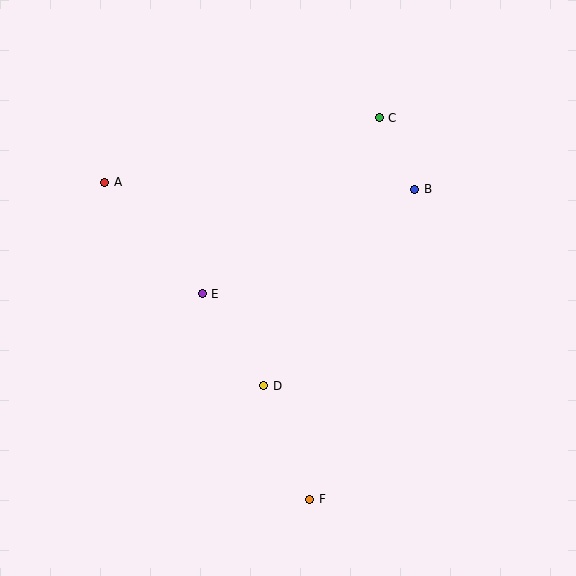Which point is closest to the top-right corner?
Point C is closest to the top-right corner.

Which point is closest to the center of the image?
Point E at (202, 294) is closest to the center.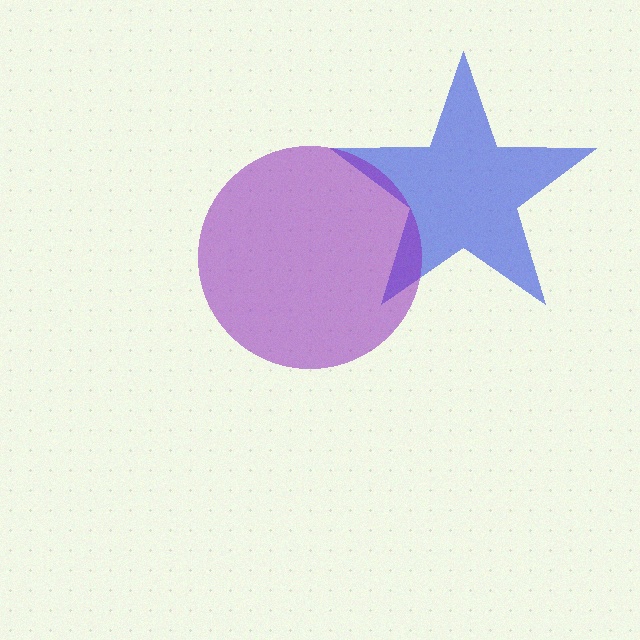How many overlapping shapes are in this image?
There are 2 overlapping shapes in the image.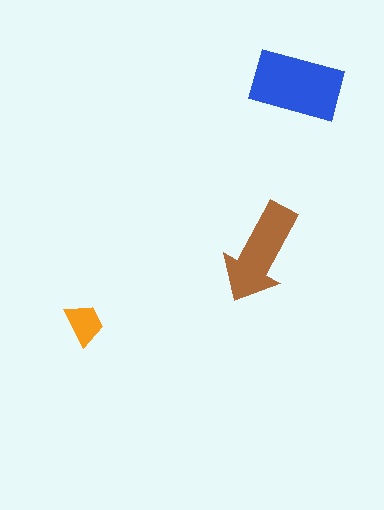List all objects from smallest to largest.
The orange trapezoid, the brown arrow, the blue rectangle.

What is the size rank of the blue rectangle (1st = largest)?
1st.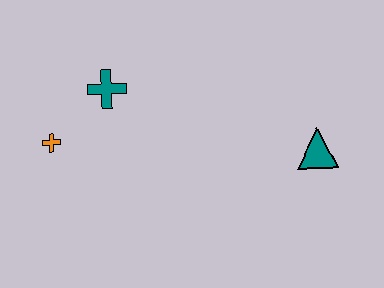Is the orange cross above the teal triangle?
Yes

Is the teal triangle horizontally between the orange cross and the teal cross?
No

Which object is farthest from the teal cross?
The teal triangle is farthest from the teal cross.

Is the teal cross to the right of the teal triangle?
No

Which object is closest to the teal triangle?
The teal cross is closest to the teal triangle.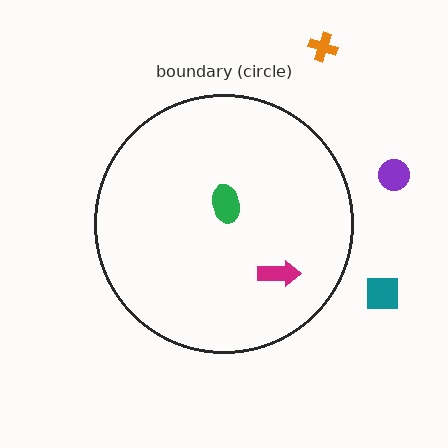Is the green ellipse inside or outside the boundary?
Inside.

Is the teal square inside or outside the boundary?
Outside.